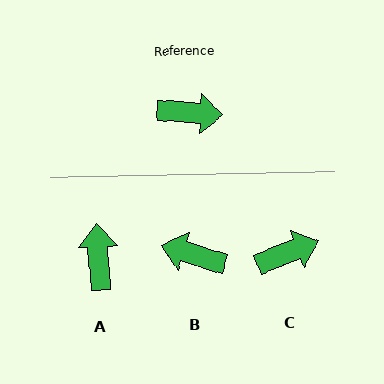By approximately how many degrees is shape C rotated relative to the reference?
Approximately 25 degrees counter-clockwise.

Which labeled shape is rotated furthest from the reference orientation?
B, about 167 degrees away.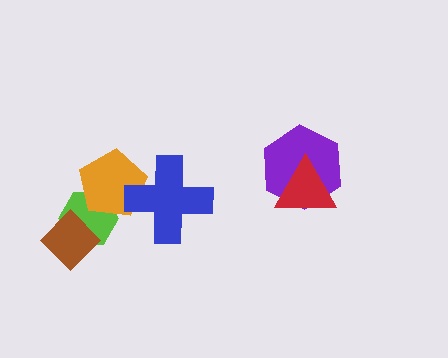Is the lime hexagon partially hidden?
Yes, it is partially covered by another shape.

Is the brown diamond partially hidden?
No, no other shape covers it.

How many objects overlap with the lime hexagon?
2 objects overlap with the lime hexagon.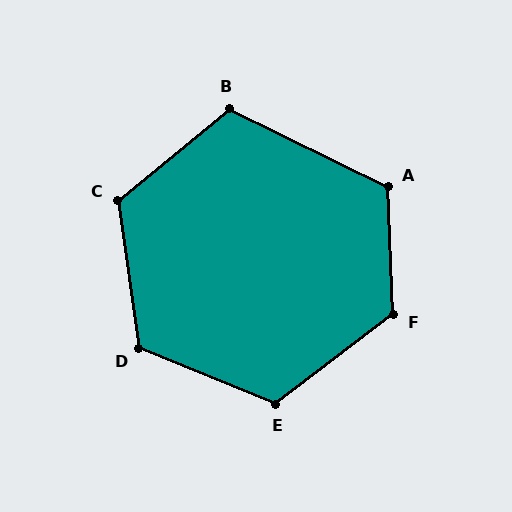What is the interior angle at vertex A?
Approximately 118 degrees (obtuse).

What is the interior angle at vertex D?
Approximately 120 degrees (obtuse).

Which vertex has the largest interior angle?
F, at approximately 125 degrees.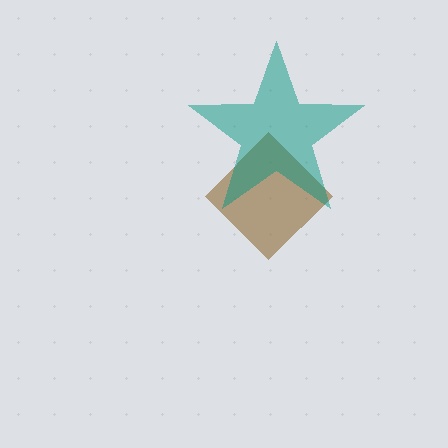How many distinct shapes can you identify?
There are 2 distinct shapes: a brown diamond, a teal star.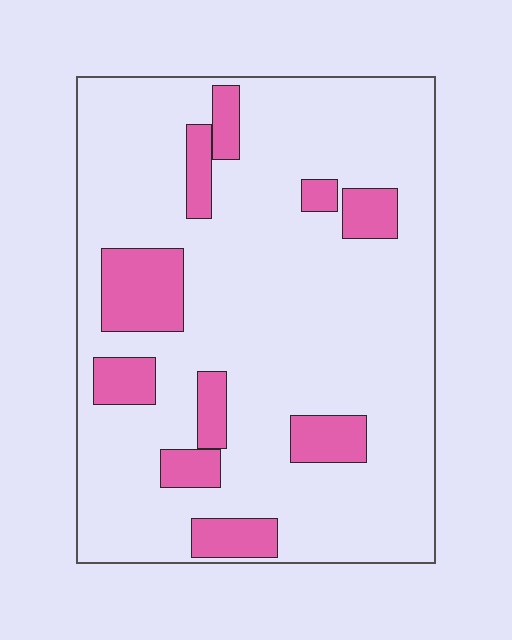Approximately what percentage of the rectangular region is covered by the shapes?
Approximately 15%.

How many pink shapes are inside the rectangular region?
10.